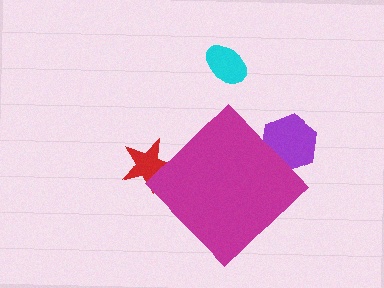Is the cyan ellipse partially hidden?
No, the cyan ellipse is fully visible.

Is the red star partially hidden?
Yes, the red star is partially hidden behind the magenta diamond.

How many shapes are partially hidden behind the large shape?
2 shapes are partially hidden.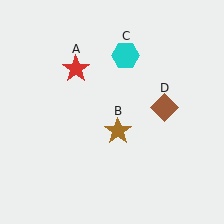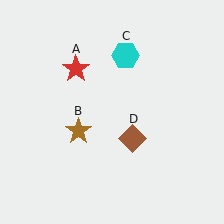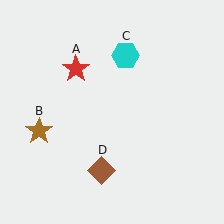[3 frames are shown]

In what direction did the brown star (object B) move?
The brown star (object B) moved left.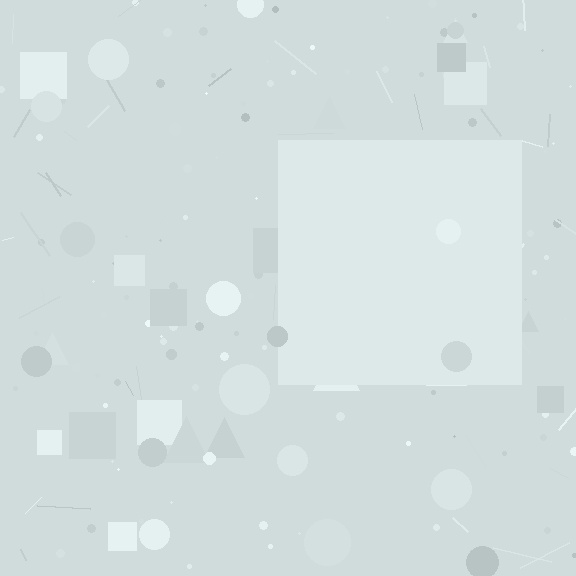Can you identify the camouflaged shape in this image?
The camouflaged shape is a square.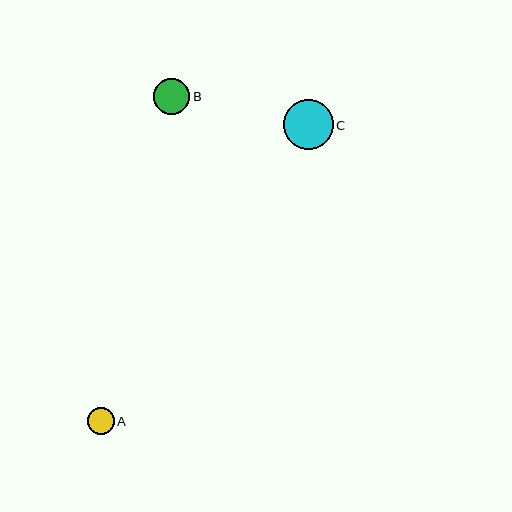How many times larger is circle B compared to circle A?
Circle B is approximately 1.3 times the size of circle A.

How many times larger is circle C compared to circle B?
Circle C is approximately 1.4 times the size of circle B.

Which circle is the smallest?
Circle A is the smallest with a size of approximately 27 pixels.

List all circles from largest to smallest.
From largest to smallest: C, B, A.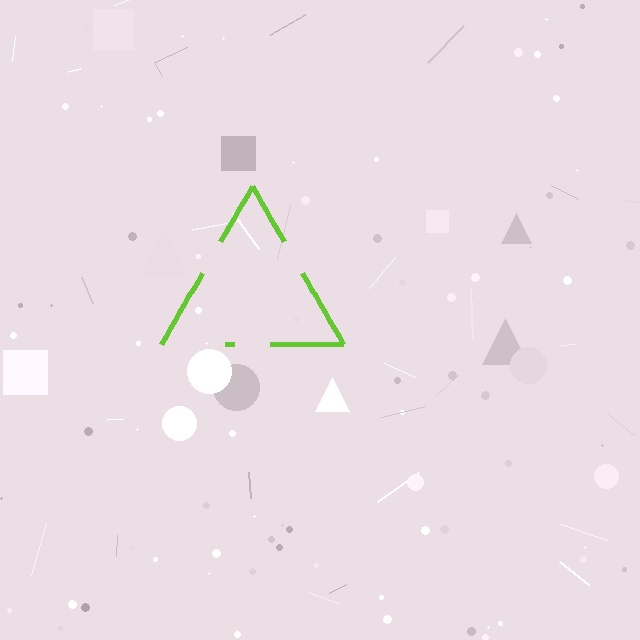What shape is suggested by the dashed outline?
The dashed outline suggests a triangle.